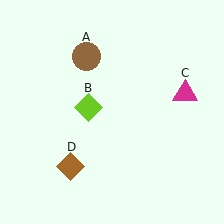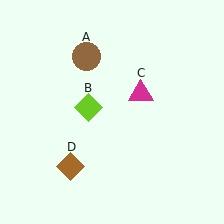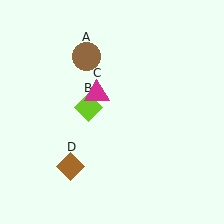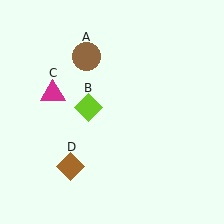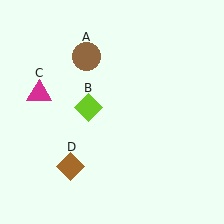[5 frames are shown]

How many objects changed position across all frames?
1 object changed position: magenta triangle (object C).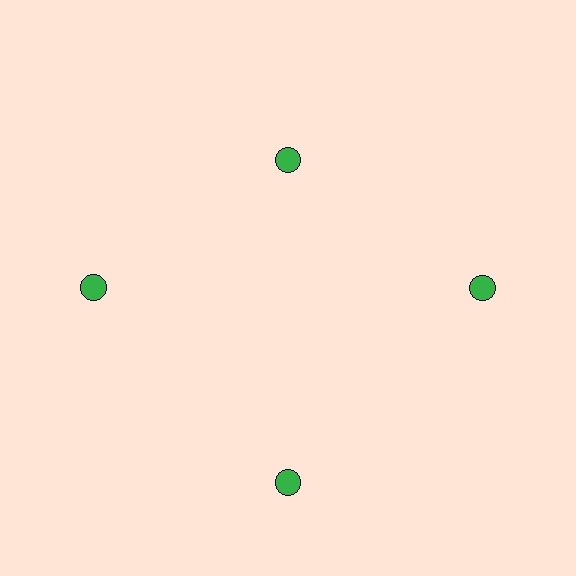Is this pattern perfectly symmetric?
No. The 4 green circles are arranged in a ring, but one element near the 12 o'clock position is pulled inward toward the center, breaking the 4-fold rotational symmetry.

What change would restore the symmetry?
The symmetry would be restored by moving it outward, back onto the ring so that all 4 circles sit at equal angles and equal distance from the center.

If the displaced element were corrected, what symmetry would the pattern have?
It would have 4-fold rotational symmetry — the pattern would map onto itself every 90 degrees.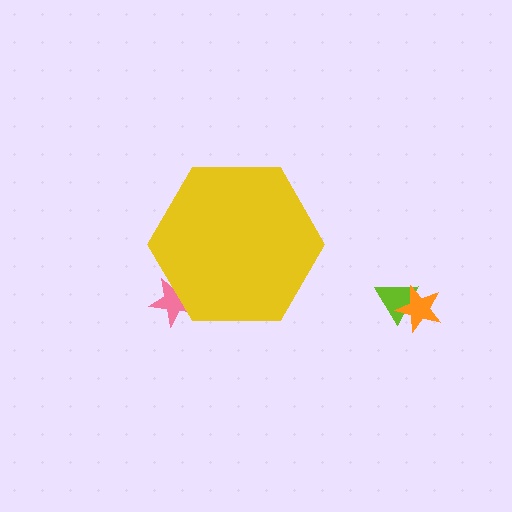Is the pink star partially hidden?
Yes, the pink star is partially hidden behind the yellow hexagon.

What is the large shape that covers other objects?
A yellow hexagon.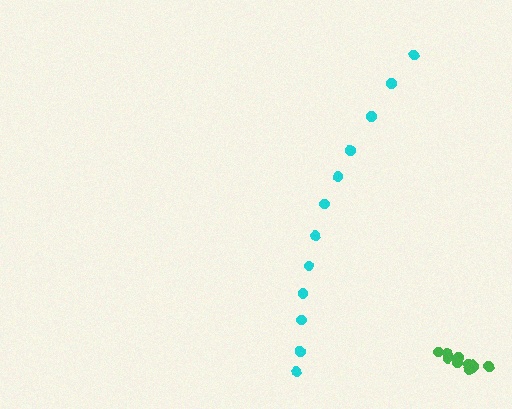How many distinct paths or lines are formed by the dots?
There are 2 distinct paths.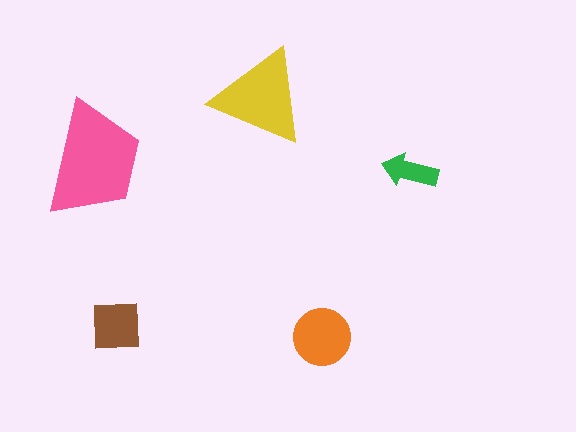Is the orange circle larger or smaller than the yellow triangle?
Smaller.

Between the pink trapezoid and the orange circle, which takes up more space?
The pink trapezoid.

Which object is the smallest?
The green arrow.